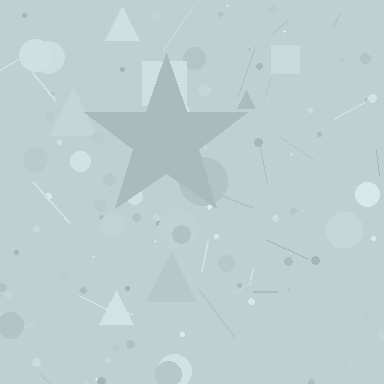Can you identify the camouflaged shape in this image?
The camouflaged shape is a star.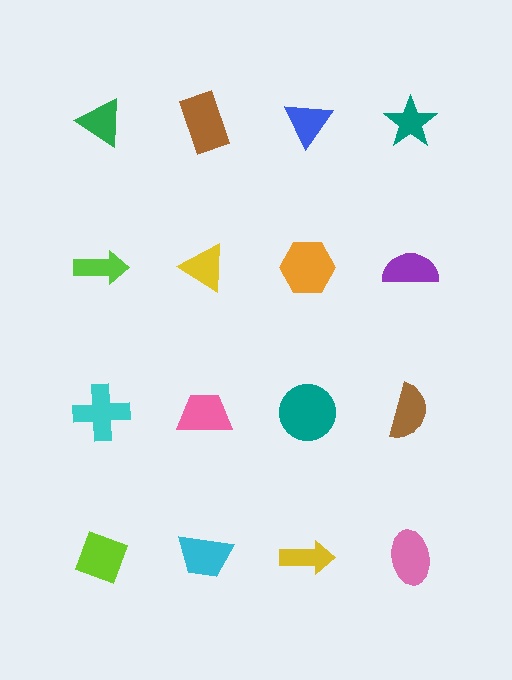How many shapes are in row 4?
4 shapes.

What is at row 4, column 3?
A yellow arrow.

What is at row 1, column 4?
A teal star.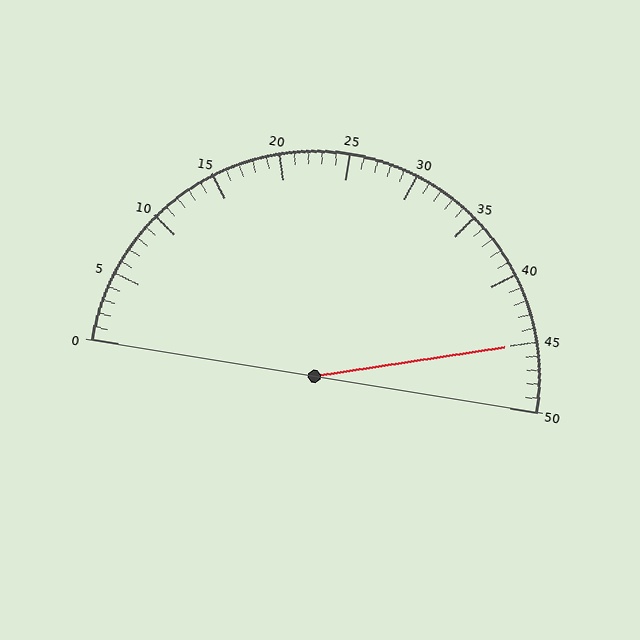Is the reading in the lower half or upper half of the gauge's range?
The reading is in the upper half of the range (0 to 50).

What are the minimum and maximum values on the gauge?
The gauge ranges from 0 to 50.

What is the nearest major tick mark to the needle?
The nearest major tick mark is 45.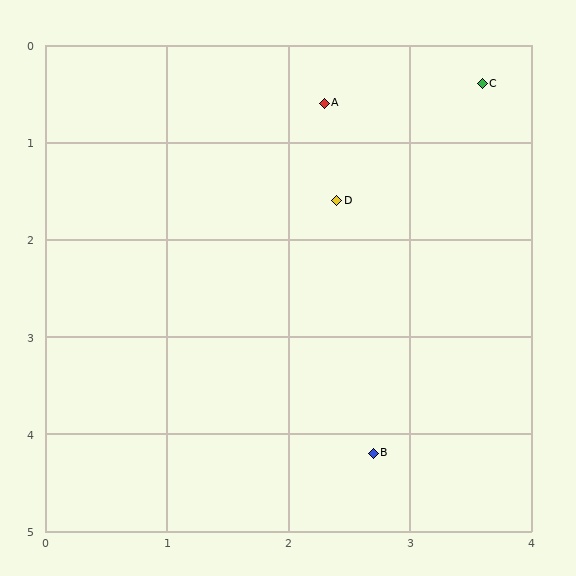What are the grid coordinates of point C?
Point C is at approximately (3.6, 0.4).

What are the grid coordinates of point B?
Point B is at approximately (2.7, 4.2).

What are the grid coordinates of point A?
Point A is at approximately (2.3, 0.6).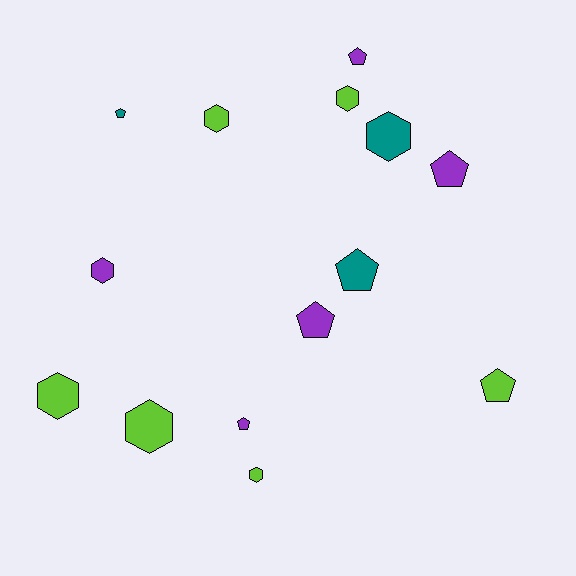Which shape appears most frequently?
Pentagon, with 7 objects.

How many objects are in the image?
There are 14 objects.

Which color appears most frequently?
Lime, with 6 objects.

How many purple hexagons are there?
There is 1 purple hexagon.